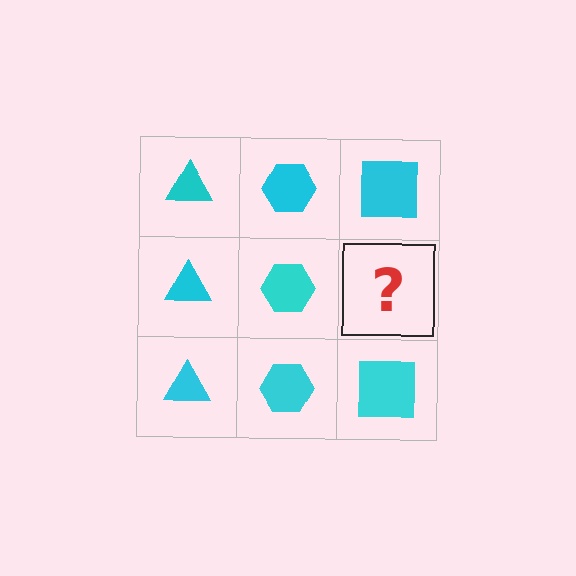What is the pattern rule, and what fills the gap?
The rule is that each column has a consistent shape. The gap should be filled with a cyan square.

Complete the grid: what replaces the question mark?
The question mark should be replaced with a cyan square.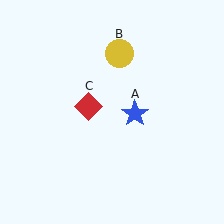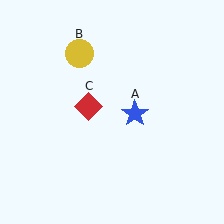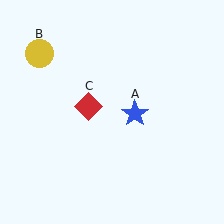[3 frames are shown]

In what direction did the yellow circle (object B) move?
The yellow circle (object B) moved left.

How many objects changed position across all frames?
1 object changed position: yellow circle (object B).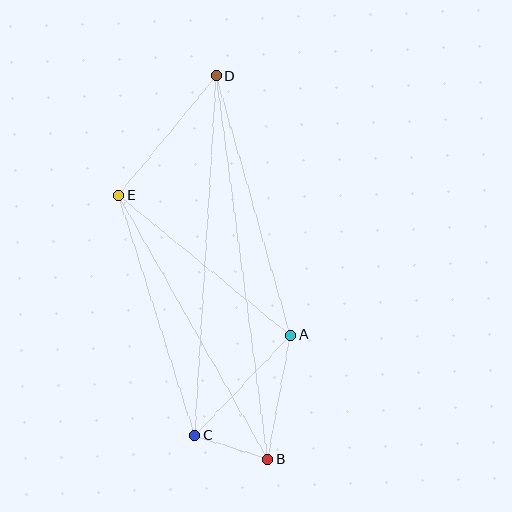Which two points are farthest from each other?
Points B and D are farthest from each other.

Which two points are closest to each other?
Points B and C are closest to each other.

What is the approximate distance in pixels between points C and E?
The distance between C and E is approximately 252 pixels.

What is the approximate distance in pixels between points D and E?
The distance between D and E is approximately 154 pixels.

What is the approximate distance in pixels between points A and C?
The distance between A and C is approximately 139 pixels.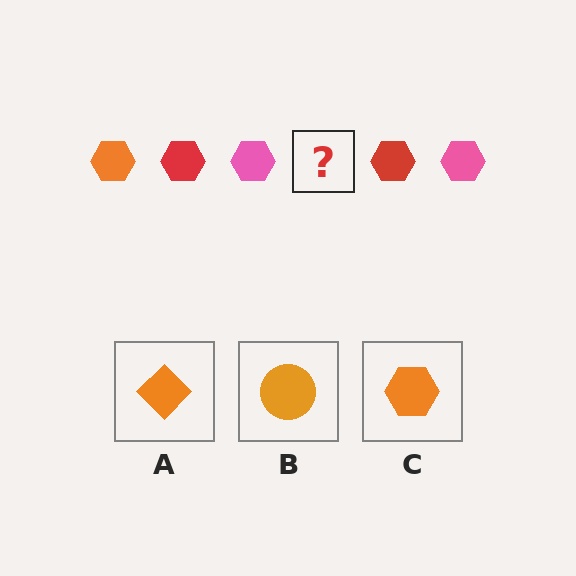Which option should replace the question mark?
Option C.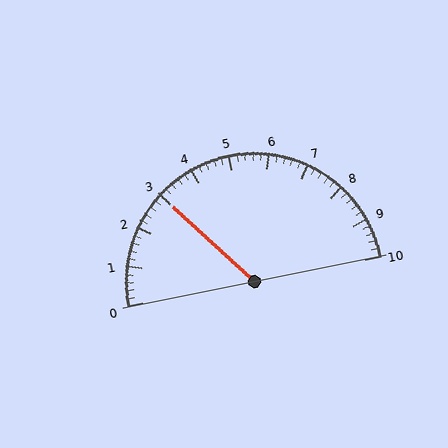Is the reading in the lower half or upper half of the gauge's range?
The reading is in the lower half of the range (0 to 10).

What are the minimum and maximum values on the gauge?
The gauge ranges from 0 to 10.